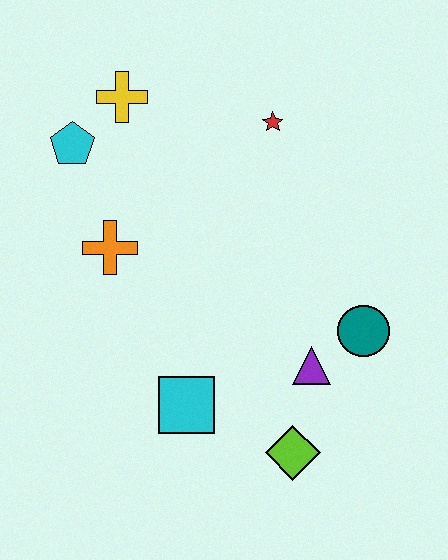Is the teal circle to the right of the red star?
Yes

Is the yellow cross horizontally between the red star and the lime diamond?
No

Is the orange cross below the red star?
Yes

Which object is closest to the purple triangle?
The teal circle is closest to the purple triangle.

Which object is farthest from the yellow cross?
The lime diamond is farthest from the yellow cross.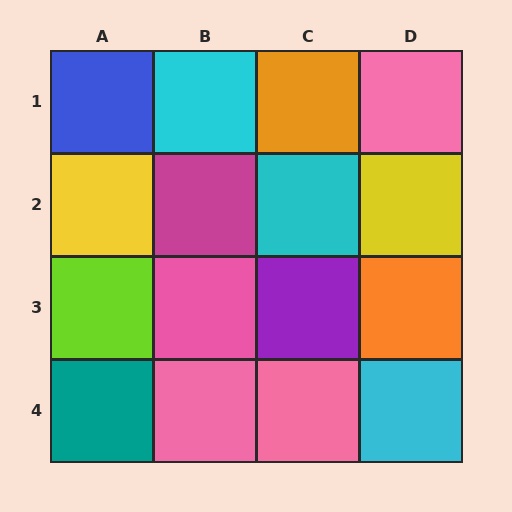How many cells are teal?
1 cell is teal.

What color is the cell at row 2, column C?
Cyan.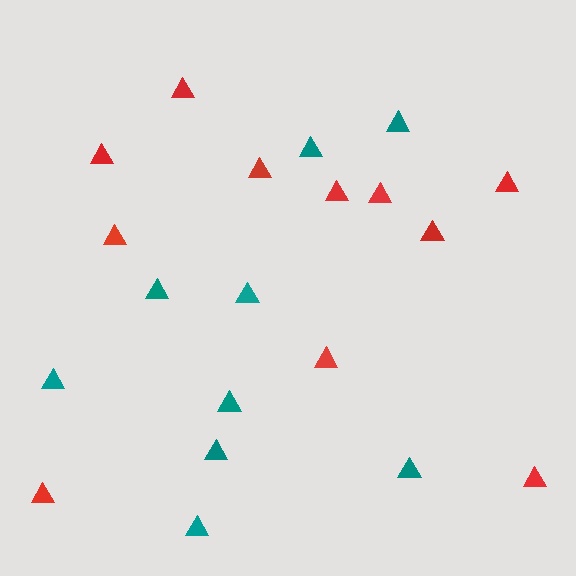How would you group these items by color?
There are 2 groups: one group of teal triangles (9) and one group of red triangles (11).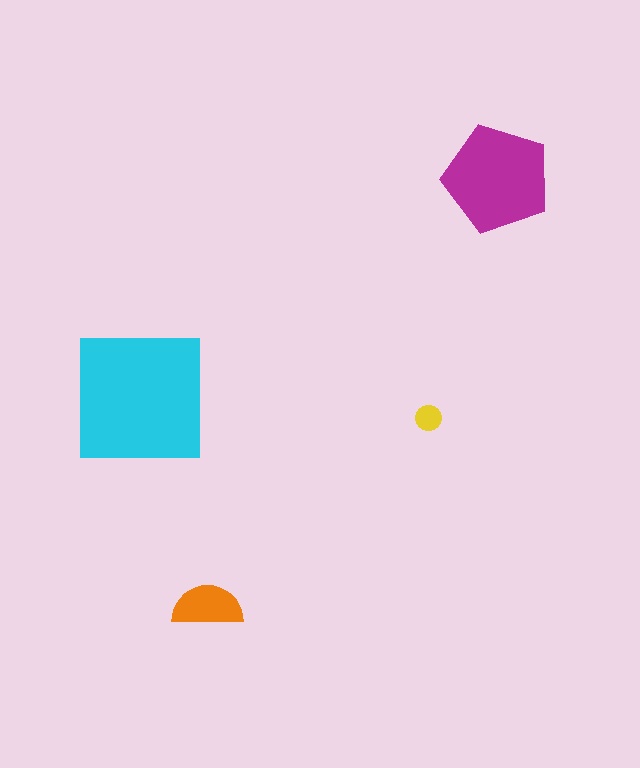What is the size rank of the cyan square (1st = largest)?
1st.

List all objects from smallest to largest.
The yellow circle, the orange semicircle, the magenta pentagon, the cyan square.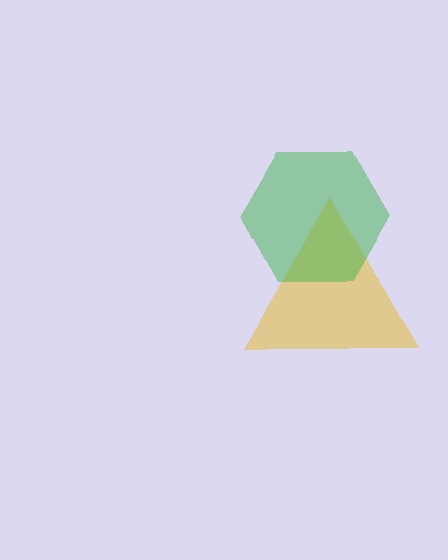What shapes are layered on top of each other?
The layered shapes are: a yellow triangle, a green hexagon.